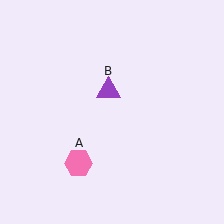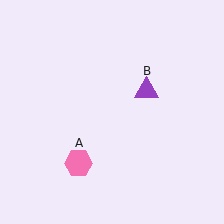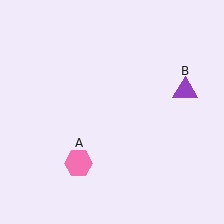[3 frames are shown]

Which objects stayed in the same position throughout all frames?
Pink hexagon (object A) remained stationary.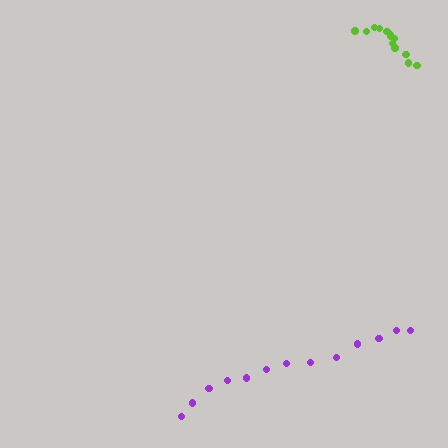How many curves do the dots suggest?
There are 2 distinct paths.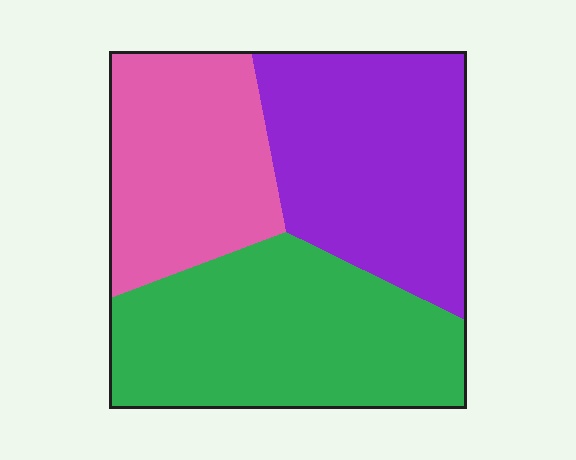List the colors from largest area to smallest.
From largest to smallest: green, purple, pink.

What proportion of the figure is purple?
Purple takes up about one third (1/3) of the figure.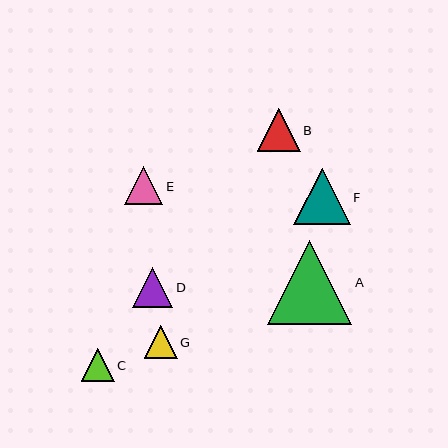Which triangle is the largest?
Triangle A is the largest with a size of approximately 85 pixels.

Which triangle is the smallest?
Triangle G is the smallest with a size of approximately 33 pixels.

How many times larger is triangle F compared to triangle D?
Triangle F is approximately 1.4 times the size of triangle D.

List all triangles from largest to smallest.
From largest to smallest: A, F, B, D, E, C, G.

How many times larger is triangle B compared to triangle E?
Triangle B is approximately 1.1 times the size of triangle E.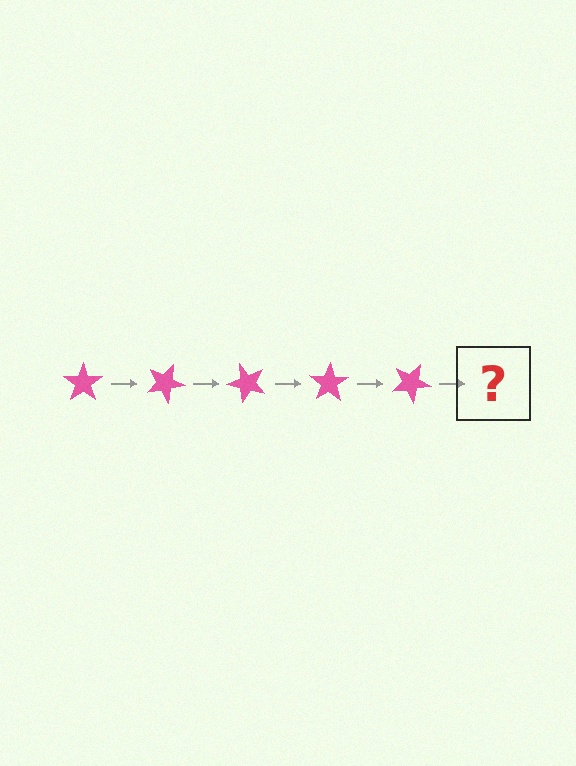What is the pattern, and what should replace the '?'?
The pattern is that the star rotates 25 degrees each step. The '?' should be a pink star rotated 125 degrees.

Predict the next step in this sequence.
The next step is a pink star rotated 125 degrees.